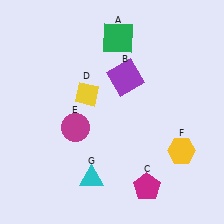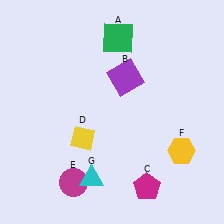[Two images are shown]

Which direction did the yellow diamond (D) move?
The yellow diamond (D) moved down.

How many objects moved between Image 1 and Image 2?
2 objects moved between the two images.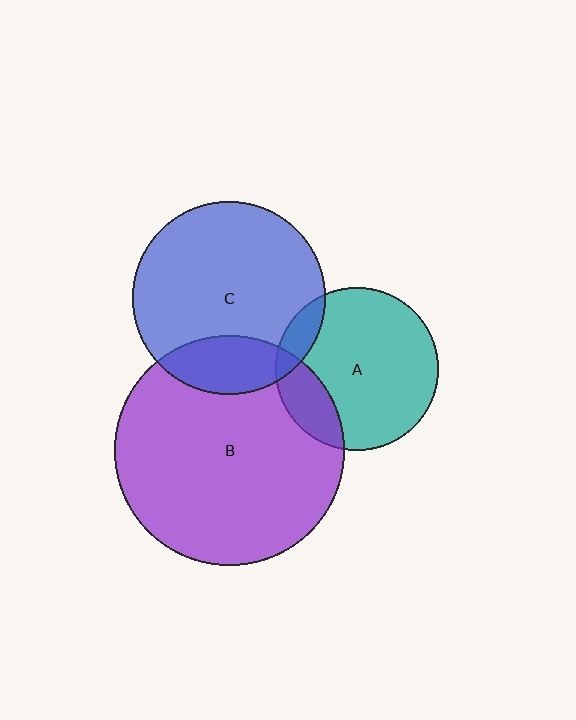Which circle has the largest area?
Circle B (purple).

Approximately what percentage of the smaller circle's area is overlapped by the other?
Approximately 10%.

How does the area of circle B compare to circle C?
Approximately 1.4 times.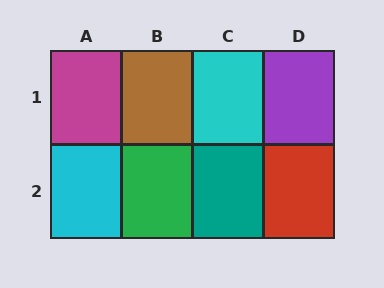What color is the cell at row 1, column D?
Purple.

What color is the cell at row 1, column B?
Brown.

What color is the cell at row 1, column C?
Cyan.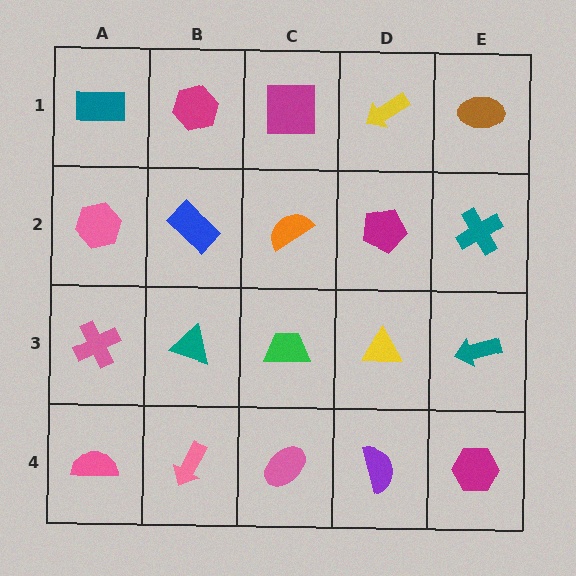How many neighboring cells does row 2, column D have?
4.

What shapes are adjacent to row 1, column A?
A pink hexagon (row 2, column A), a magenta hexagon (row 1, column B).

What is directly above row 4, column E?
A teal arrow.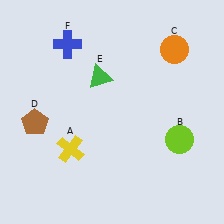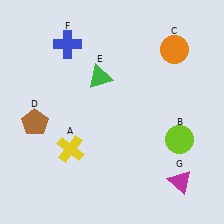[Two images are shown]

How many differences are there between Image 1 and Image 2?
There is 1 difference between the two images.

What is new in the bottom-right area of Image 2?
A magenta triangle (G) was added in the bottom-right area of Image 2.